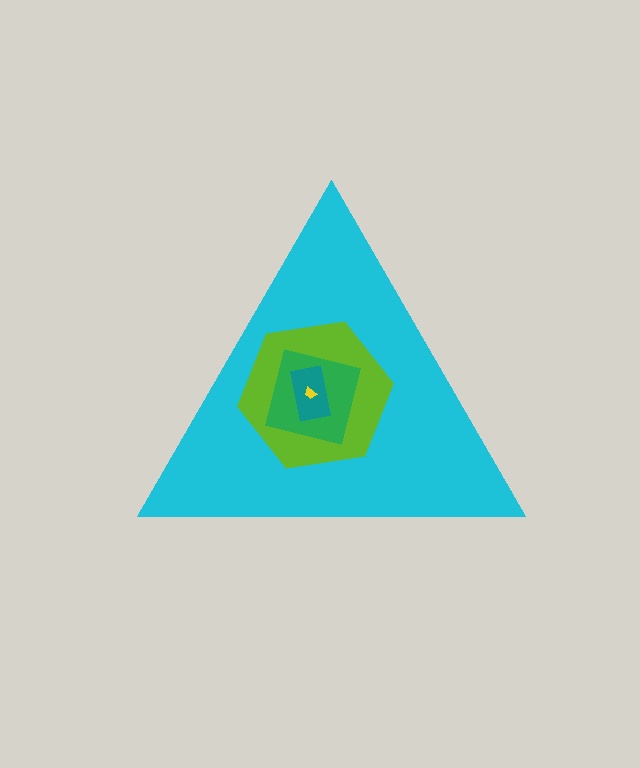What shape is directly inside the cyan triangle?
The lime hexagon.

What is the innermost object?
The yellow trapezoid.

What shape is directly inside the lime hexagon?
The green square.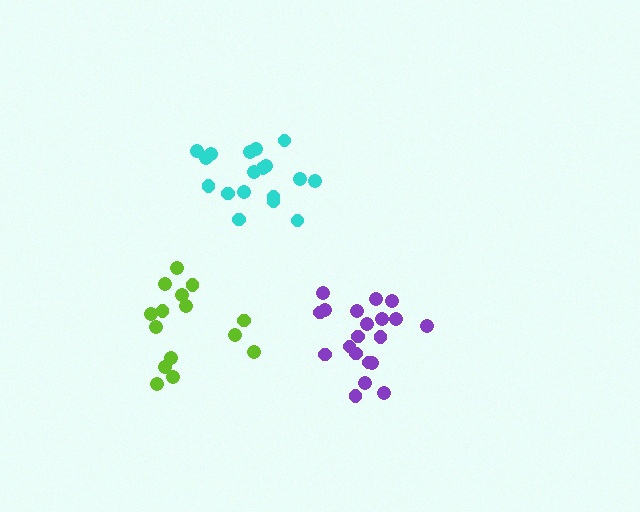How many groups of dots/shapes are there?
There are 3 groups.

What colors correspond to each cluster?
The clusters are colored: purple, cyan, lime.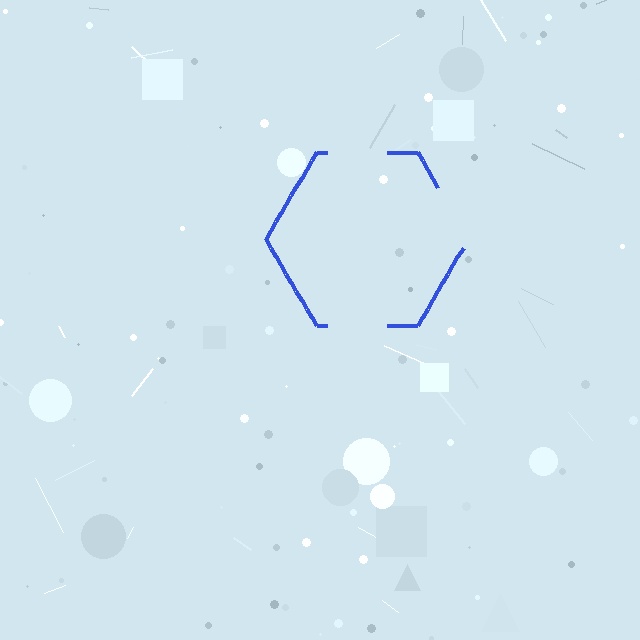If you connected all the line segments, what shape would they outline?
They would outline a hexagon.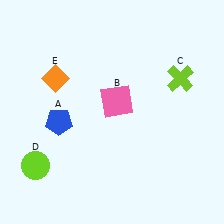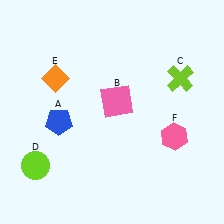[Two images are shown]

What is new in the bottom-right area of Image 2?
A pink hexagon (F) was added in the bottom-right area of Image 2.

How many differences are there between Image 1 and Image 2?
There is 1 difference between the two images.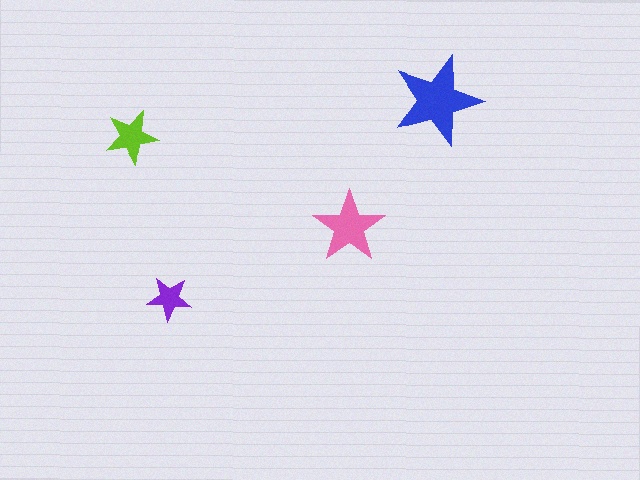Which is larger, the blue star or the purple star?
The blue one.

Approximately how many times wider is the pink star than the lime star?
About 1.5 times wider.